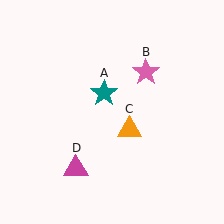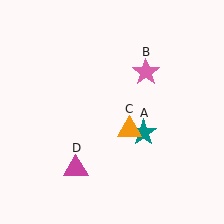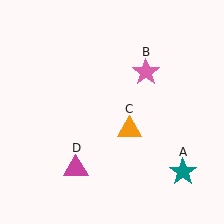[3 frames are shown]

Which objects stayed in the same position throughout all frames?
Pink star (object B) and orange triangle (object C) and magenta triangle (object D) remained stationary.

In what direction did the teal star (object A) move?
The teal star (object A) moved down and to the right.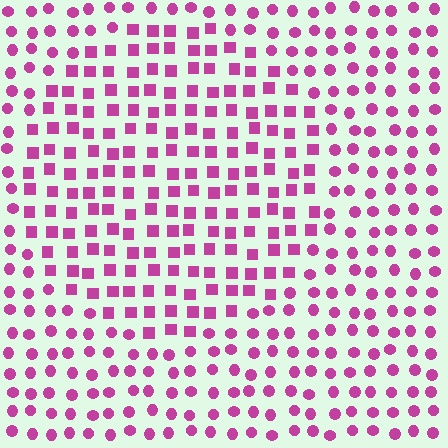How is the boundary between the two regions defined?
The boundary is defined by a change in element shape: squares inside vs. circles outside. All elements share the same color and spacing.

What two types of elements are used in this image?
The image uses squares inside the circle region and circles outside it.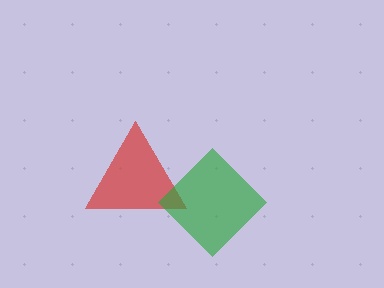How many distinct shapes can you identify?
There are 2 distinct shapes: a red triangle, a green diamond.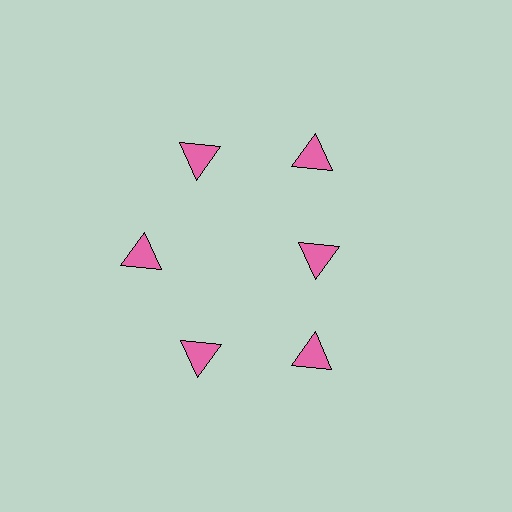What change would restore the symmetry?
The symmetry would be restored by moving it outward, back onto the ring so that all 6 triangles sit at equal angles and equal distance from the center.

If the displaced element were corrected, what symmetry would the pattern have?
It would have 6-fold rotational symmetry — the pattern would map onto itself every 60 degrees.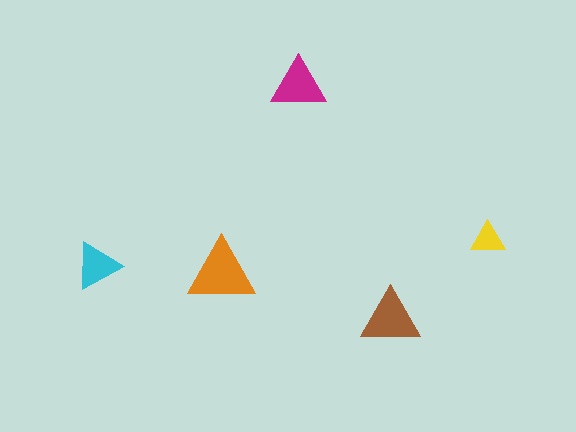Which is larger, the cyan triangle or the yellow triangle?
The cyan one.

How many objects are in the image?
There are 5 objects in the image.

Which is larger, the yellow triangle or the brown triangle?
The brown one.